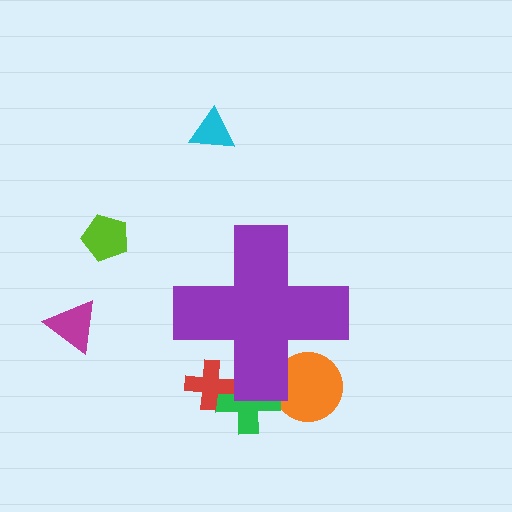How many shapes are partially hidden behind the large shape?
3 shapes are partially hidden.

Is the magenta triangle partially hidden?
No, the magenta triangle is fully visible.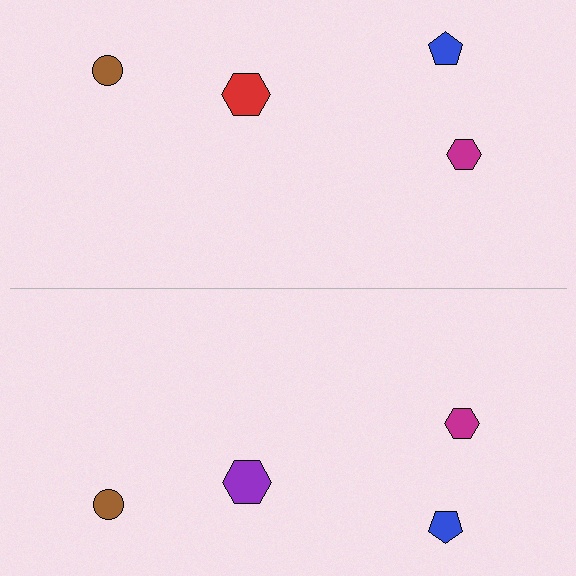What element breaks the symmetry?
The purple hexagon on the bottom side breaks the symmetry — its mirror counterpart is red.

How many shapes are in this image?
There are 8 shapes in this image.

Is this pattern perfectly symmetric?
No, the pattern is not perfectly symmetric. The purple hexagon on the bottom side breaks the symmetry — its mirror counterpart is red.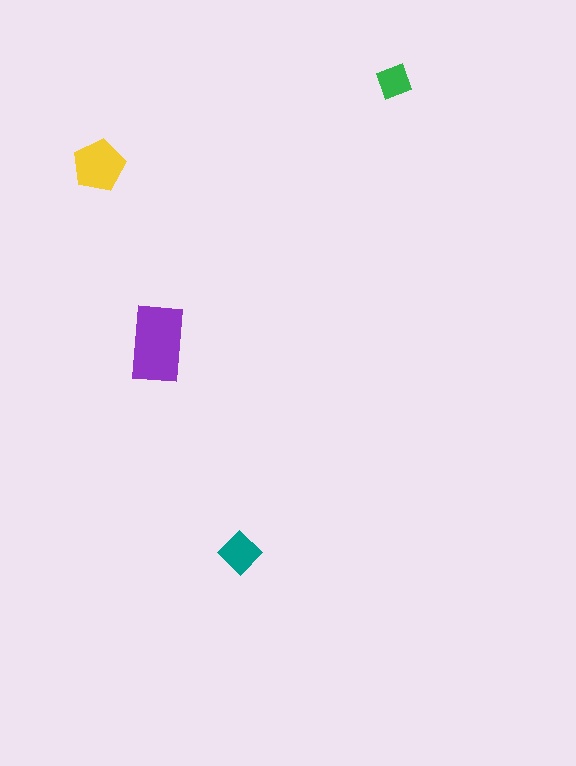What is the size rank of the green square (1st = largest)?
4th.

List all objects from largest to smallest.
The purple rectangle, the yellow pentagon, the teal diamond, the green square.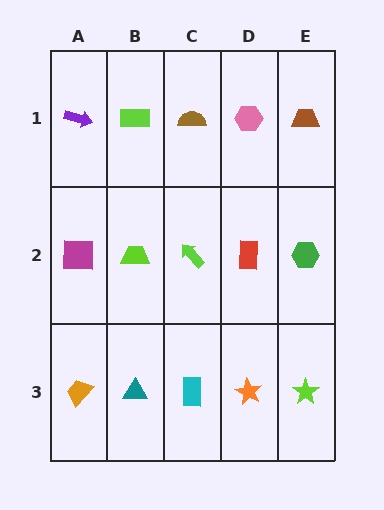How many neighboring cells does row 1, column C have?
3.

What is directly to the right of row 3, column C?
An orange star.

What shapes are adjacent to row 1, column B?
A lime trapezoid (row 2, column B), a purple arrow (row 1, column A), a brown semicircle (row 1, column C).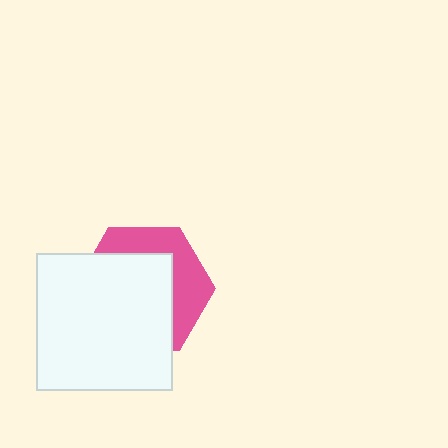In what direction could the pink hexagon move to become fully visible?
The pink hexagon could move toward the upper-right. That would shift it out from behind the white square entirely.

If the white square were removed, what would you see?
You would see the complete pink hexagon.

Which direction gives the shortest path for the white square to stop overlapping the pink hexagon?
Moving toward the lower-left gives the shortest separation.